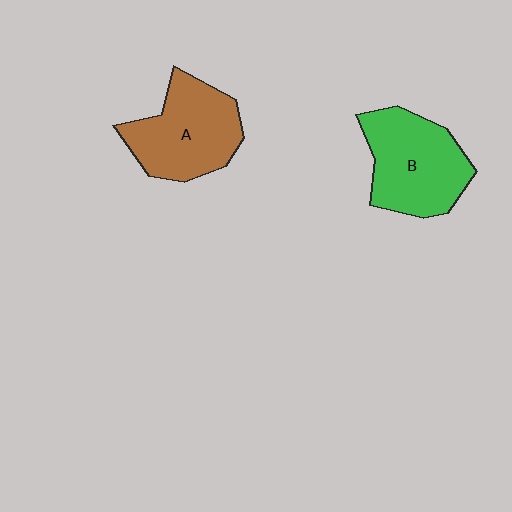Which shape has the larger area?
Shape B (green).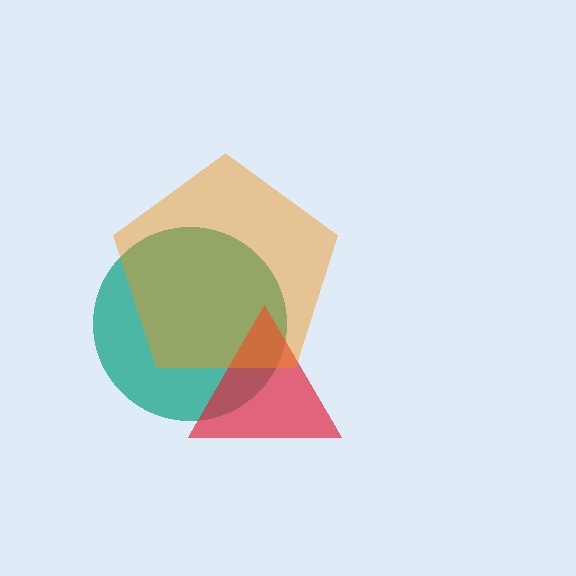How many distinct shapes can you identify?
There are 3 distinct shapes: a teal circle, a red triangle, an orange pentagon.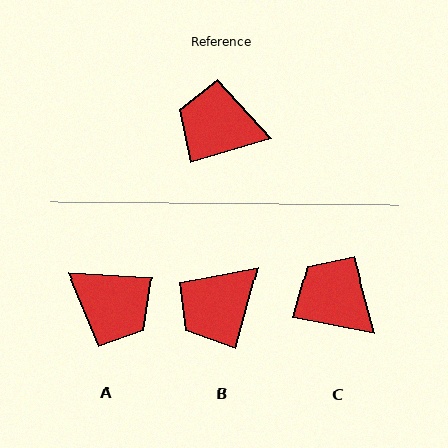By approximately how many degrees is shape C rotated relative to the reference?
Approximately 27 degrees clockwise.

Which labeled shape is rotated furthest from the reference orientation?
A, about 160 degrees away.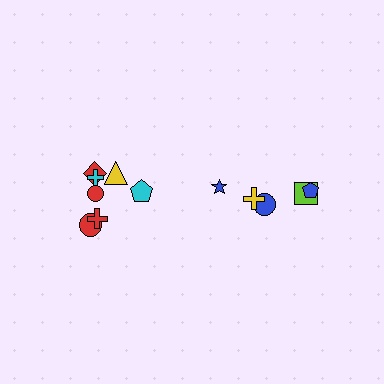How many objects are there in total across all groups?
There are 12 objects.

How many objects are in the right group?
There are 5 objects.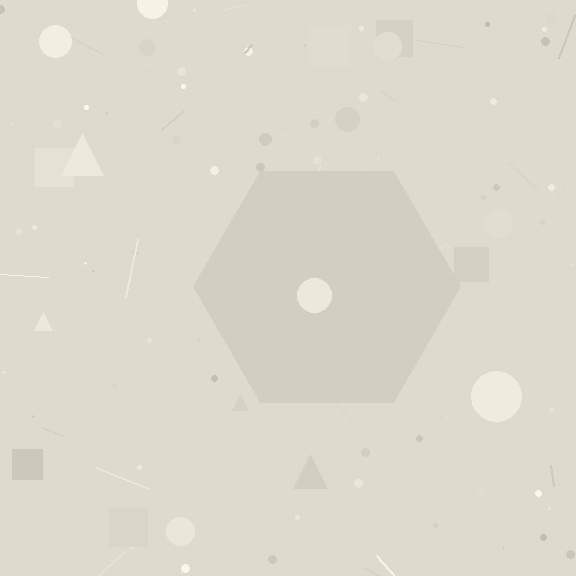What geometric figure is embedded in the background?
A hexagon is embedded in the background.